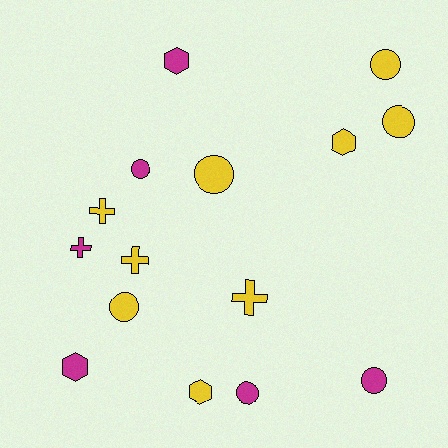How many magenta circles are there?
There are 3 magenta circles.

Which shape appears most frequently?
Circle, with 7 objects.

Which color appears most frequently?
Yellow, with 9 objects.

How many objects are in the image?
There are 15 objects.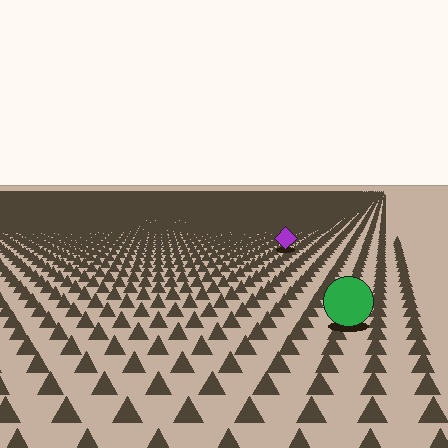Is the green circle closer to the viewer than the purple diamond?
Yes. The green circle is closer — you can tell from the texture gradient: the ground texture is coarser near it.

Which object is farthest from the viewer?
The purple diamond is farthest from the viewer. It appears smaller and the ground texture around it is denser.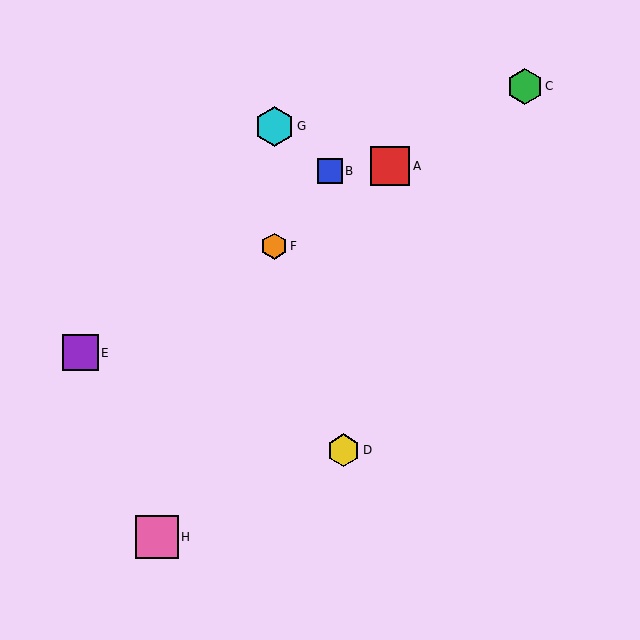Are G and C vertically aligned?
No, G is at x≈274 and C is at x≈525.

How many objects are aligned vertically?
2 objects (F, G) are aligned vertically.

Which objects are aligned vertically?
Objects F, G are aligned vertically.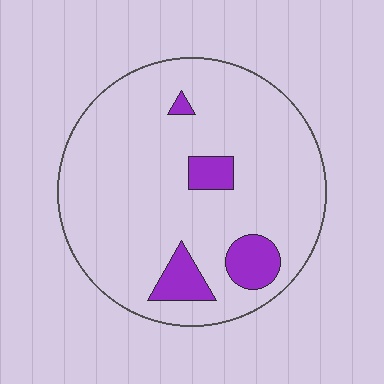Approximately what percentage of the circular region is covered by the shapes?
Approximately 10%.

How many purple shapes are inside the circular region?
4.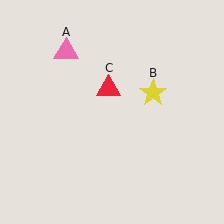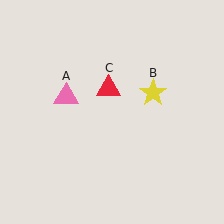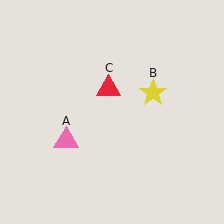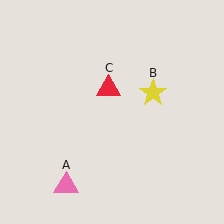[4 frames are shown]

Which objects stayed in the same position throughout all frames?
Yellow star (object B) and red triangle (object C) remained stationary.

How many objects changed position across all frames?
1 object changed position: pink triangle (object A).